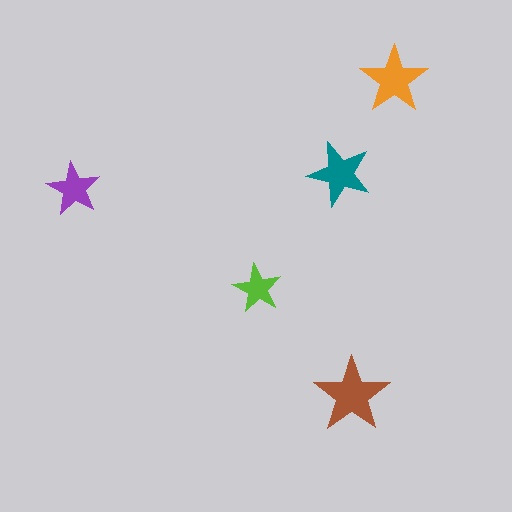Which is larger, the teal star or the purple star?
The teal one.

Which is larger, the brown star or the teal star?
The brown one.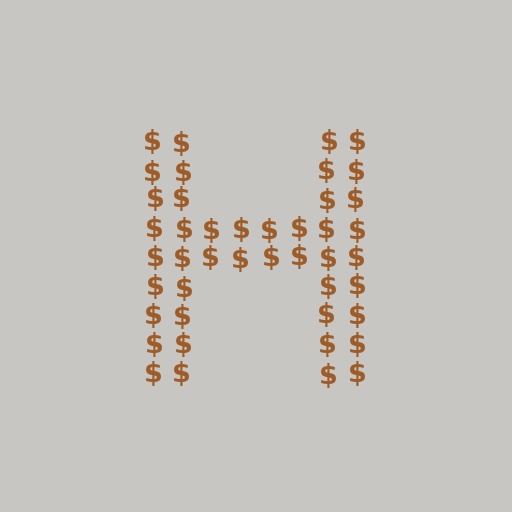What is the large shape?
The large shape is the letter H.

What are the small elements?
The small elements are dollar signs.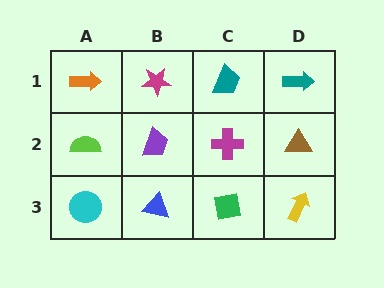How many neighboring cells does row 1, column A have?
2.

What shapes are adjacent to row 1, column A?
A lime semicircle (row 2, column A), a magenta star (row 1, column B).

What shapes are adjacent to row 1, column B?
A purple trapezoid (row 2, column B), an orange arrow (row 1, column A), a teal trapezoid (row 1, column C).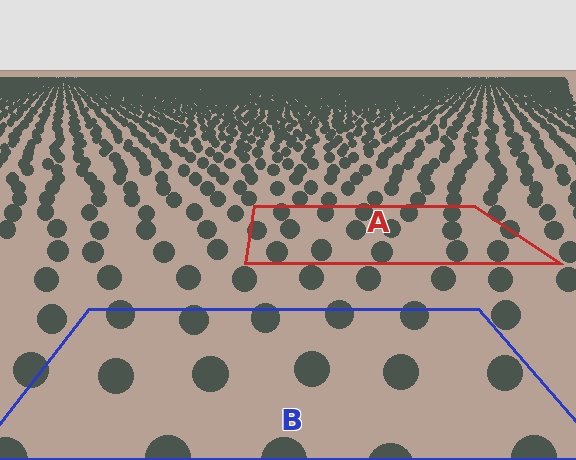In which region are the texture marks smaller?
The texture marks are smaller in region A, because it is farther away.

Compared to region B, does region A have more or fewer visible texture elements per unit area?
Region A has more texture elements per unit area — they are packed more densely because it is farther away.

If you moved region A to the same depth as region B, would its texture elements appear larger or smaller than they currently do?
They would appear larger. At a closer depth, the same texture elements are projected at a bigger on-screen size.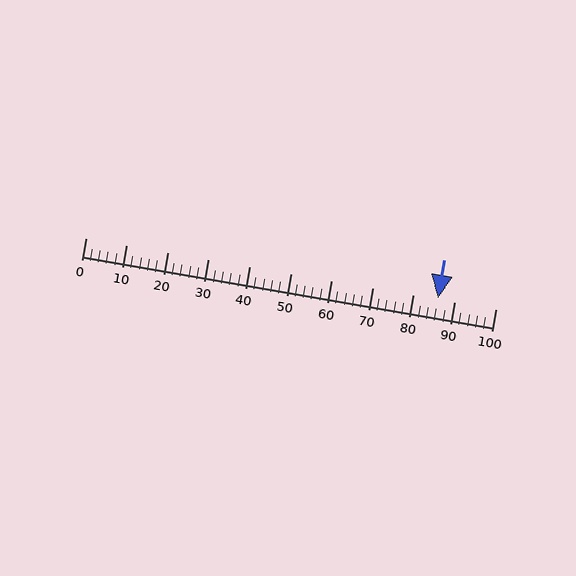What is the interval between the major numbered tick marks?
The major tick marks are spaced 10 units apart.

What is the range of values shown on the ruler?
The ruler shows values from 0 to 100.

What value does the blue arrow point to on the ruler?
The blue arrow points to approximately 86.